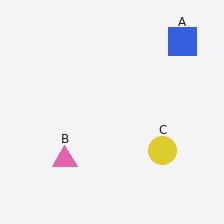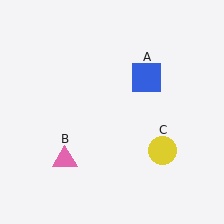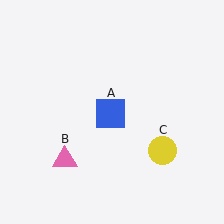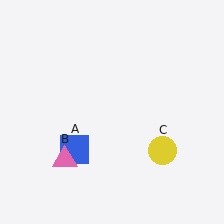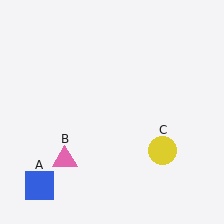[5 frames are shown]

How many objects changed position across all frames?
1 object changed position: blue square (object A).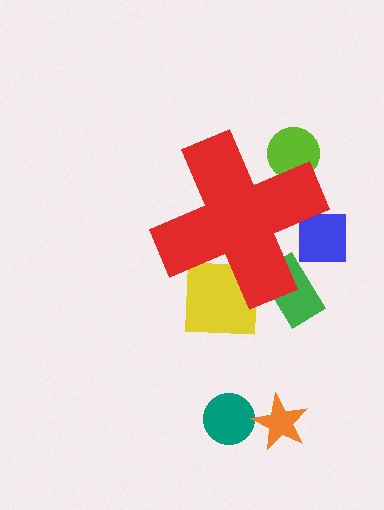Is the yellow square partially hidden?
Yes, the yellow square is partially hidden behind the red cross.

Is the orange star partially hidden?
No, the orange star is fully visible.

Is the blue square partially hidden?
Yes, the blue square is partially hidden behind the red cross.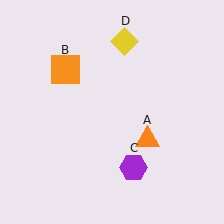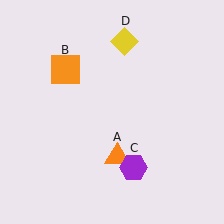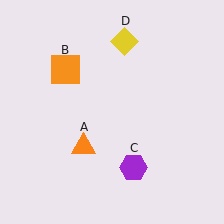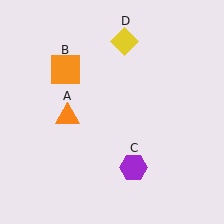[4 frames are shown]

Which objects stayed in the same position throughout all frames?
Orange square (object B) and purple hexagon (object C) and yellow diamond (object D) remained stationary.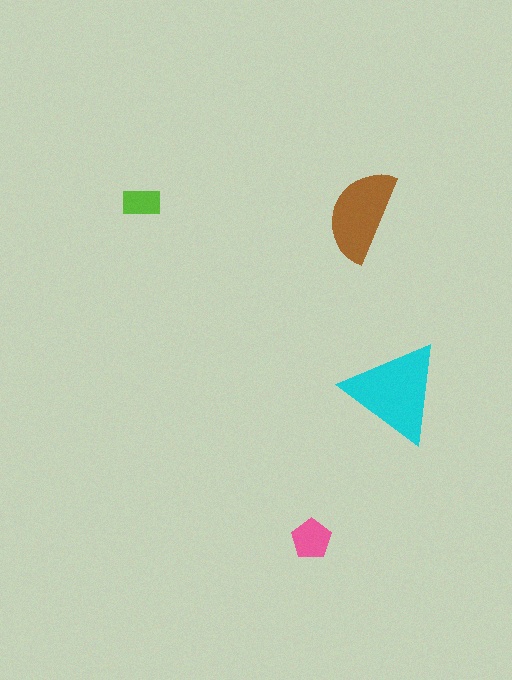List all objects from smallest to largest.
The lime rectangle, the pink pentagon, the brown semicircle, the cyan triangle.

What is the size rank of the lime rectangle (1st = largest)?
4th.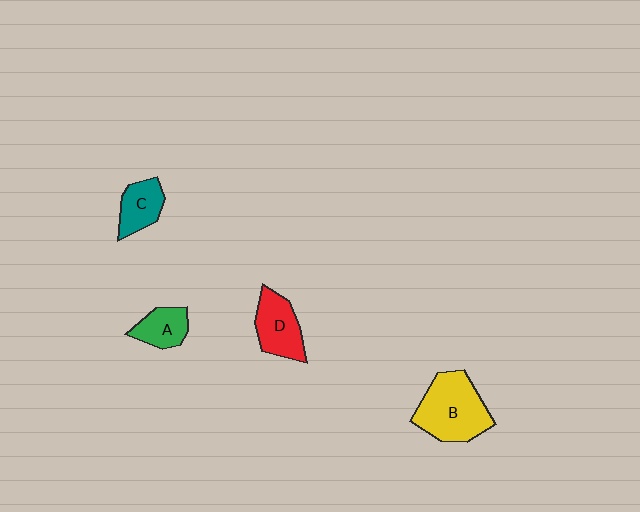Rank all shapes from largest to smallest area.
From largest to smallest: B (yellow), D (red), C (teal), A (green).